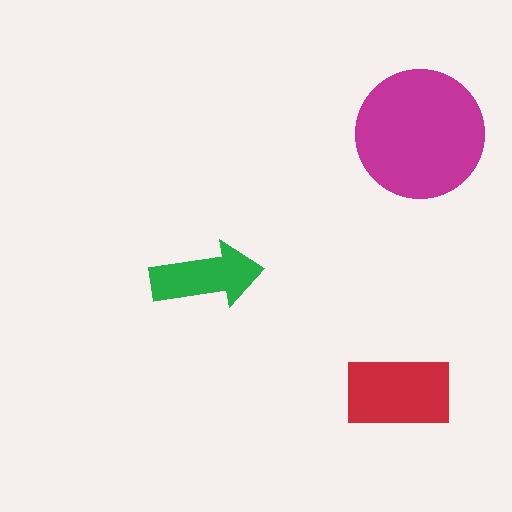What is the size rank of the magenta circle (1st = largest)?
1st.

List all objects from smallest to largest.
The green arrow, the red rectangle, the magenta circle.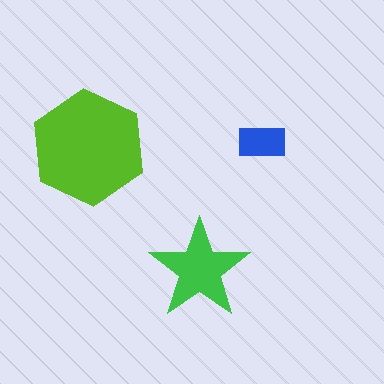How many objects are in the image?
There are 3 objects in the image.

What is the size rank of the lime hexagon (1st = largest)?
1st.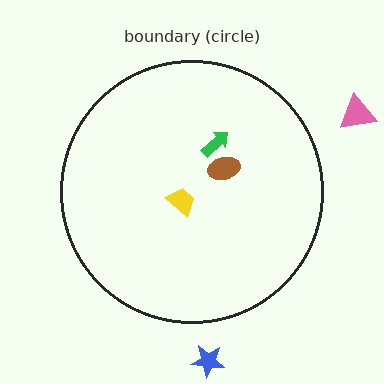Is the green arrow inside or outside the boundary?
Inside.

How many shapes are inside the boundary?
3 inside, 2 outside.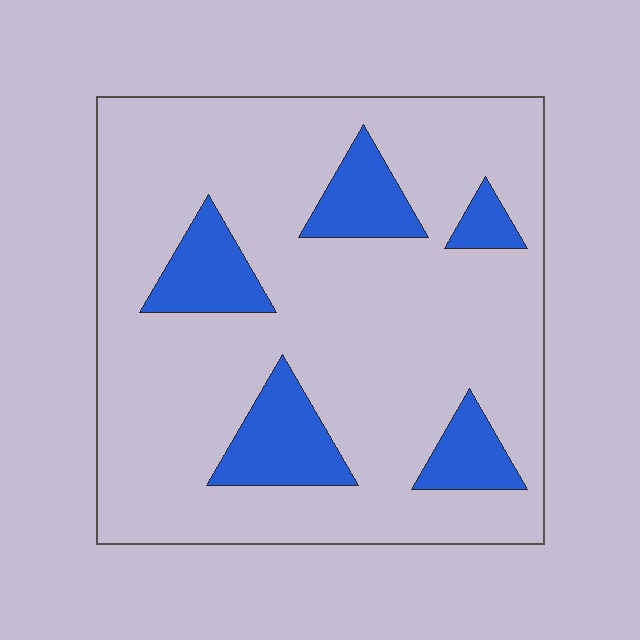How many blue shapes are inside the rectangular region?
5.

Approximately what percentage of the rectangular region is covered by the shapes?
Approximately 15%.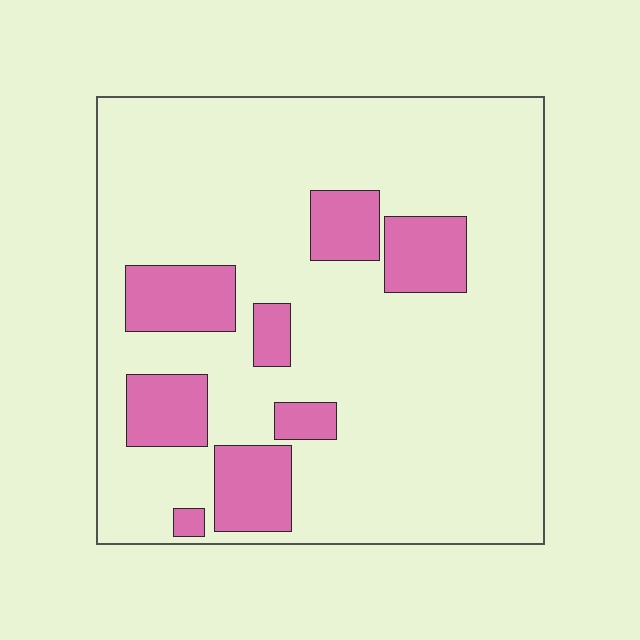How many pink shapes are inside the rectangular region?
8.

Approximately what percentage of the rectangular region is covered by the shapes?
Approximately 20%.